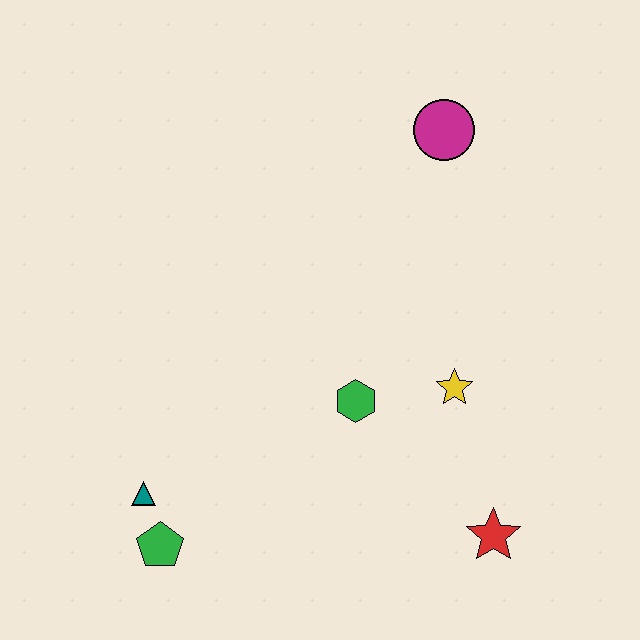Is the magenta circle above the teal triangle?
Yes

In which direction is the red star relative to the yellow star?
The red star is below the yellow star.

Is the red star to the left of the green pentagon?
No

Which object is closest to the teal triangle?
The green pentagon is closest to the teal triangle.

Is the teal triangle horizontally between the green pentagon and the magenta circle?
No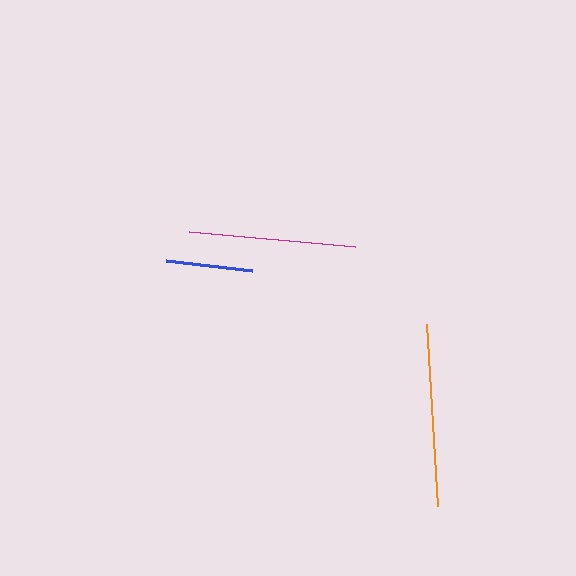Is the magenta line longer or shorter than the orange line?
The orange line is longer than the magenta line.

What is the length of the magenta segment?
The magenta segment is approximately 167 pixels long.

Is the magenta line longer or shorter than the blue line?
The magenta line is longer than the blue line.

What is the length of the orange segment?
The orange segment is approximately 183 pixels long.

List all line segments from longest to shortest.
From longest to shortest: orange, magenta, blue.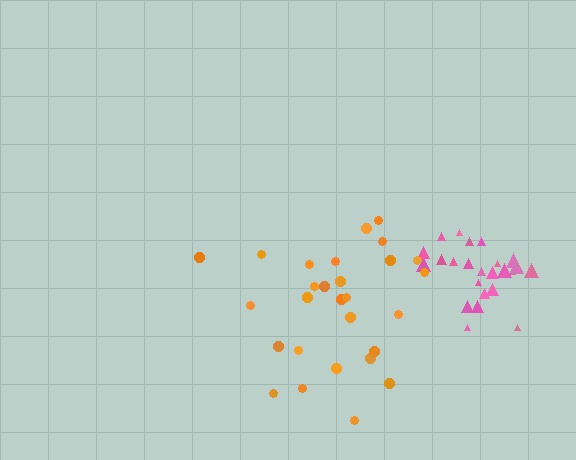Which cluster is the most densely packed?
Pink.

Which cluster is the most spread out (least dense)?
Orange.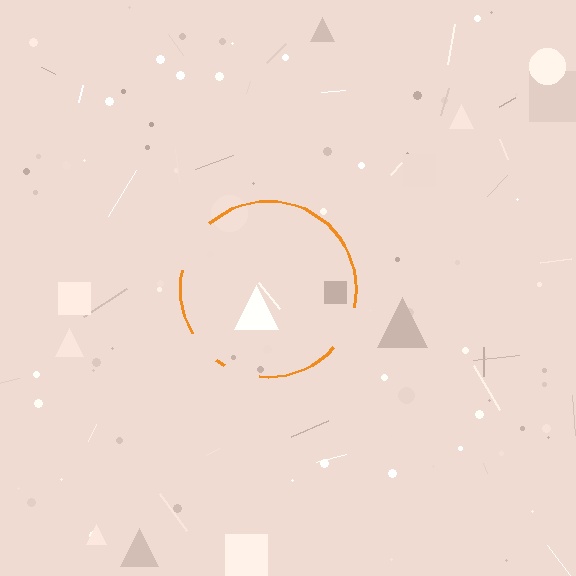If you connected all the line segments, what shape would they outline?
They would outline a circle.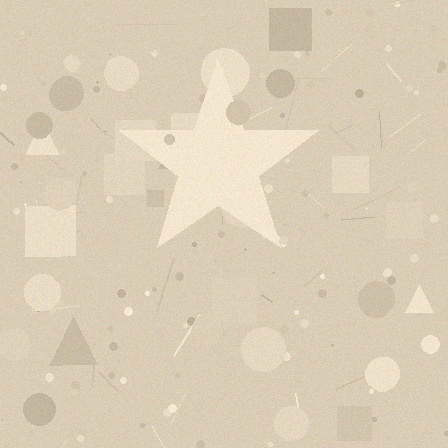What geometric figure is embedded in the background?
A star is embedded in the background.